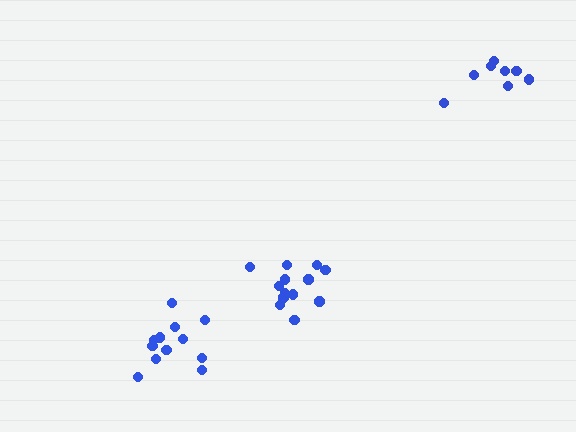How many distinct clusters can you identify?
There are 3 distinct clusters.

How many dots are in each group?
Group 1: 13 dots, Group 2: 12 dots, Group 3: 8 dots (33 total).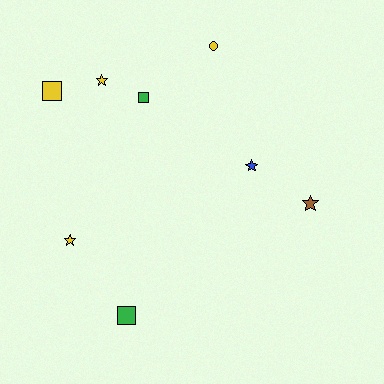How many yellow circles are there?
There is 1 yellow circle.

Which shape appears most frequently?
Star, with 4 objects.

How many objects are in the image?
There are 8 objects.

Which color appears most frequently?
Yellow, with 4 objects.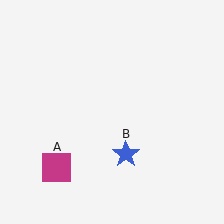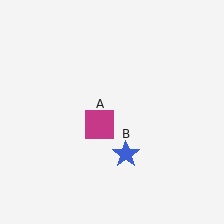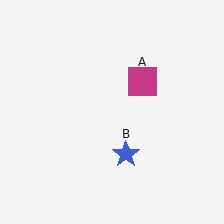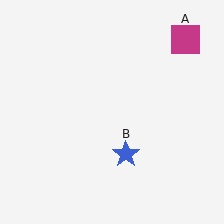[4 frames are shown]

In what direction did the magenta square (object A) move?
The magenta square (object A) moved up and to the right.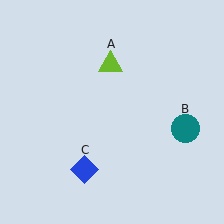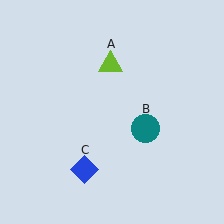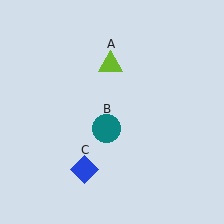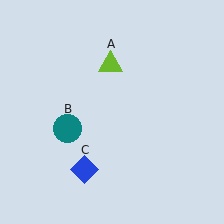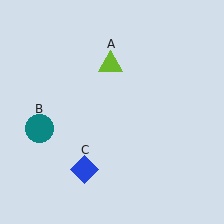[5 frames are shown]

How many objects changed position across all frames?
1 object changed position: teal circle (object B).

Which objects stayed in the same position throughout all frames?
Lime triangle (object A) and blue diamond (object C) remained stationary.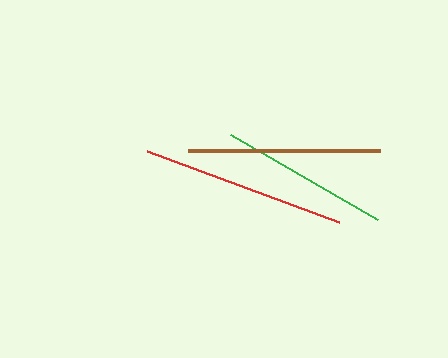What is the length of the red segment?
The red segment is approximately 205 pixels long.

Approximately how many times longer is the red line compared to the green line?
The red line is approximately 1.2 times the length of the green line.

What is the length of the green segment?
The green segment is approximately 170 pixels long.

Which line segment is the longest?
The red line is the longest at approximately 205 pixels.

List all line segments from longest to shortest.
From longest to shortest: red, brown, green.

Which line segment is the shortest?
The green line is the shortest at approximately 170 pixels.